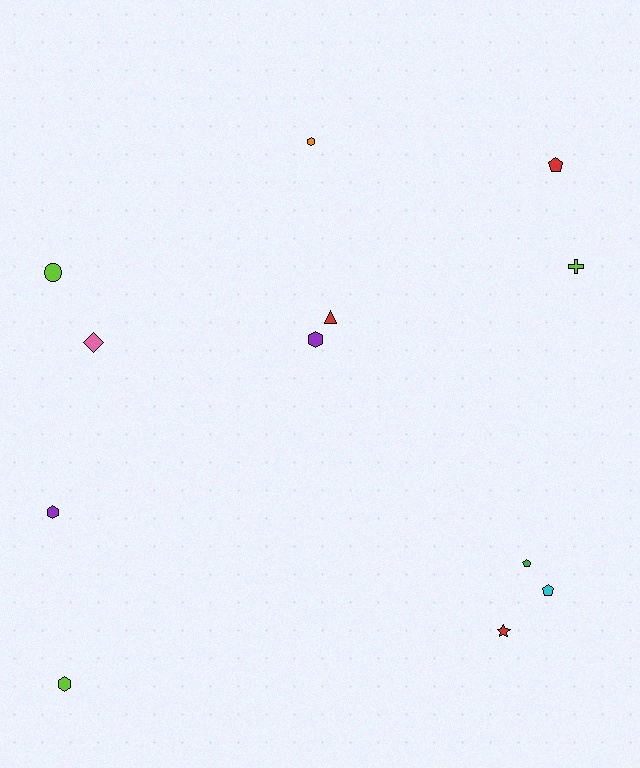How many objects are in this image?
There are 12 objects.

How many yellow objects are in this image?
There are no yellow objects.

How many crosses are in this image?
There is 1 cross.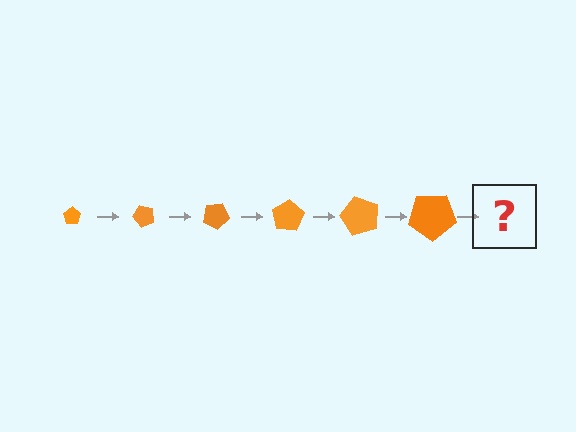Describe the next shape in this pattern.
It should be a pentagon, larger than the previous one and rotated 300 degrees from the start.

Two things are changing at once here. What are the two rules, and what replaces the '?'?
The two rules are that the pentagon grows larger each step and it rotates 50 degrees each step. The '?' should be a pentagon, larger than the previous one and rotated 300 degrees from the start.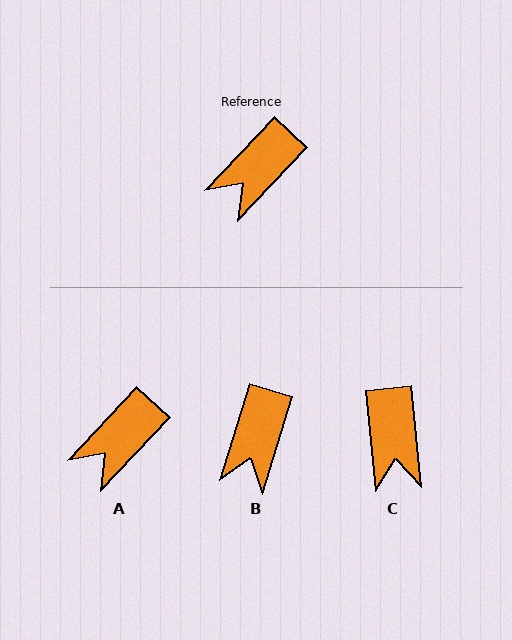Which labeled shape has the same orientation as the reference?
A.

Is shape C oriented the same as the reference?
No, it is off by about 49 degrees.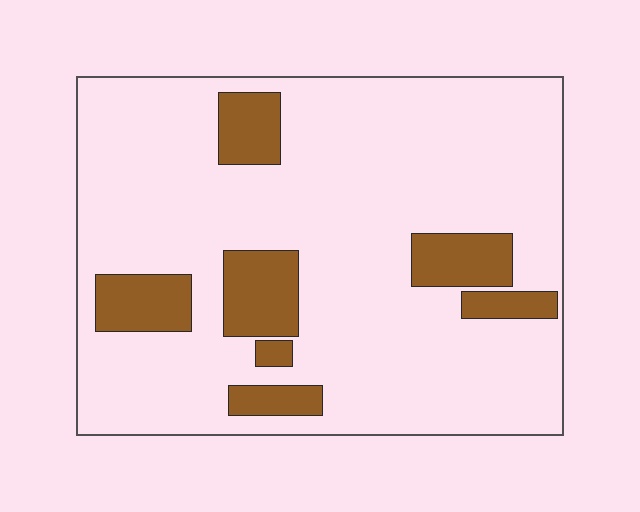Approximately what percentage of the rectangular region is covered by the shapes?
Approximately 15%.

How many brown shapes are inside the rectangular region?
7.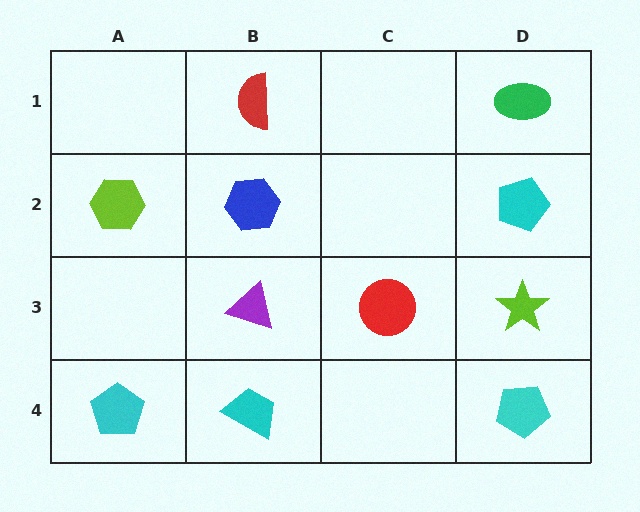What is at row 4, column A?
A cyan pentagon.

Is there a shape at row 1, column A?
No, that cell is empty.